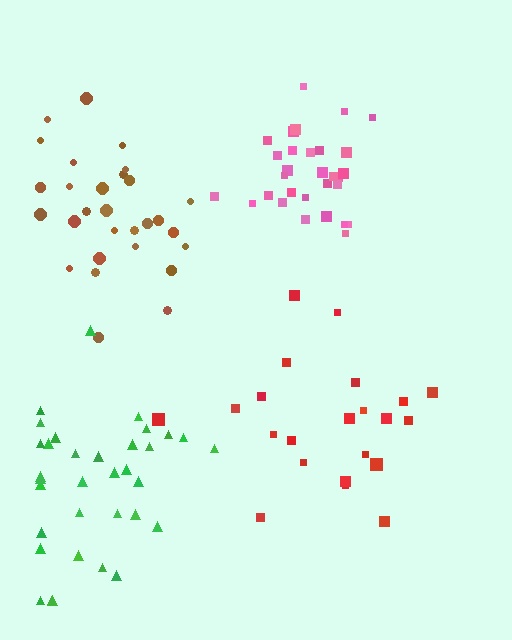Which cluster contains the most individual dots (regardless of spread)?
Green (34).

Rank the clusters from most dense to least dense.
pink, green, brown, red.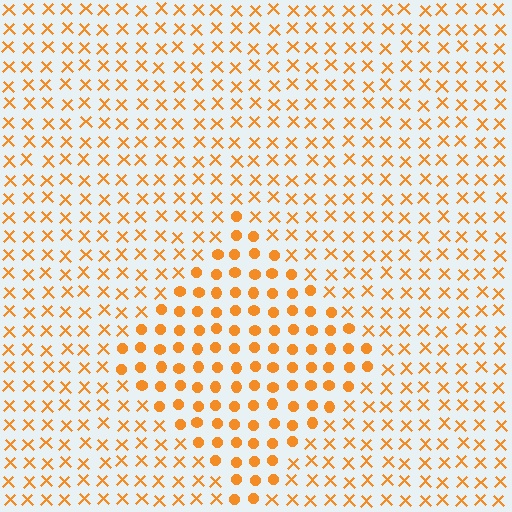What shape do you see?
I see a diamond.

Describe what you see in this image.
The image is filled with small orange elements arranged in a uniform grid. A diamond-shaped region contains circles, while the surrounding area contains X marks. The boundary is defined purely by the change in element shape.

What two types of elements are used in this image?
The image uses circles inside the diamond region and X marks outside it.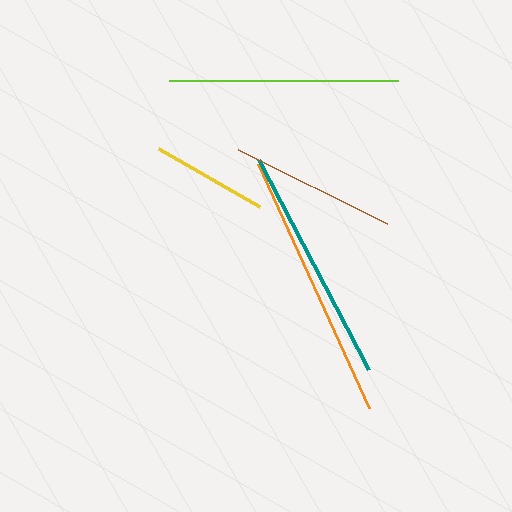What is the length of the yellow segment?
The yellow segment is approximately 117 pixels long.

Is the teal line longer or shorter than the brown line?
The teal line is longer than the brown line.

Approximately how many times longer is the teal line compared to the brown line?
The teal line is approximately 1.4 times the length of the brown line.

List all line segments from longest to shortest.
From longest to shortest: orange, teal, lime, brown, yellow.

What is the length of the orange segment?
The orange segment is approximately 268 pixels long.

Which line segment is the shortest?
The yellow line is the shortest at approximately 117 pixels.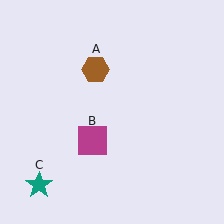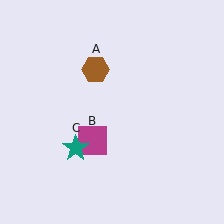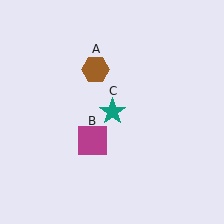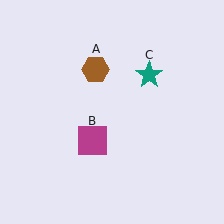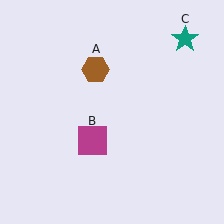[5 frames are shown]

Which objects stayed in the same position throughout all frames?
Brown hexagon (object A) and magenta square (object B) remained stationary.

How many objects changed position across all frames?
1 object changed position: teal star (object C).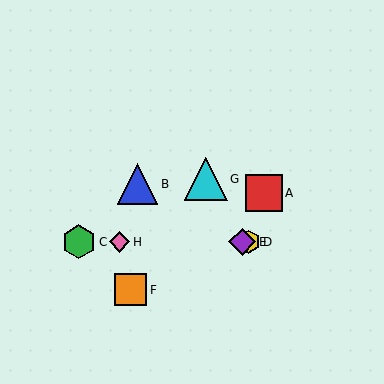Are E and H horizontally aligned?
Yes, both are at y≈242.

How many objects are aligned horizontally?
4 objects (C, D, E, H) are aligned horizontally.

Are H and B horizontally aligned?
No, H is at y≈242 and B is at y≈184.